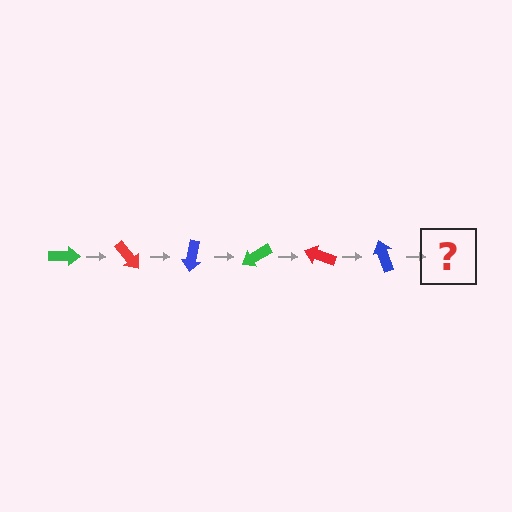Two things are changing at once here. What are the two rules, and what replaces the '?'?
The two rules are that it rotates 50 degrees each step and the color cycles through green, red, and blue. The '?' should be a green arrow, rotated 300 degrees from the start.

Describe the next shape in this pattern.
It should be a green arrow, rotated 300 degrees from the start.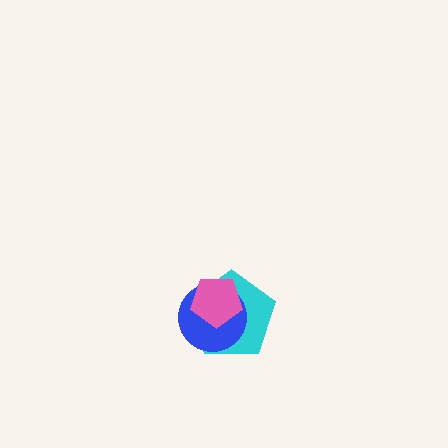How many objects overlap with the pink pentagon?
2 objects overlap with the pink pentagon.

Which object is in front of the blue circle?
The pink pentagon is in front of the blue circle.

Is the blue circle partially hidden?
Yes, it is partially covered by another shape.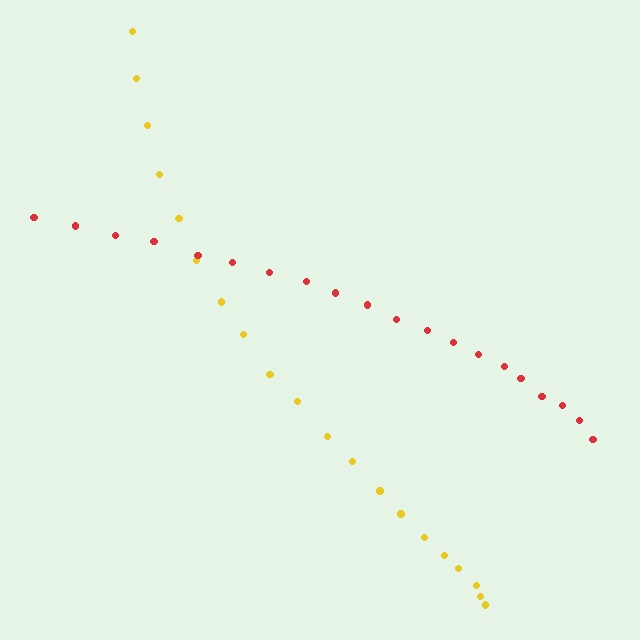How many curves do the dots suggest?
There are 2 distinct paths.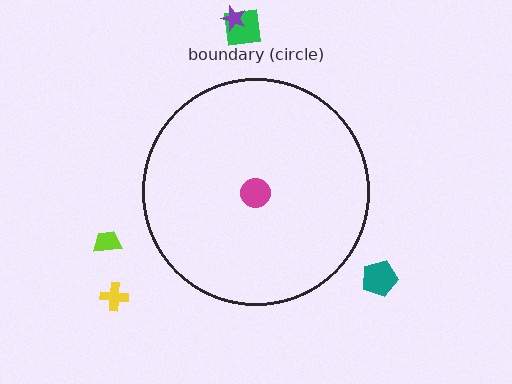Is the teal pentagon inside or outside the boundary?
Outside.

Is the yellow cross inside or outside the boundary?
Outside.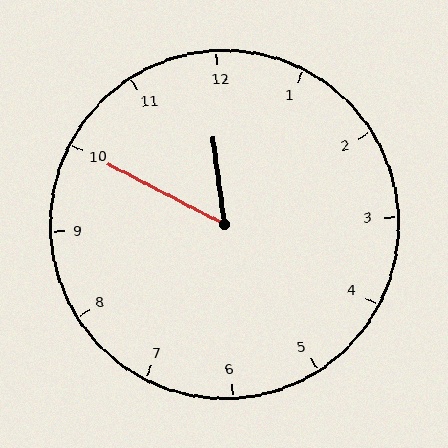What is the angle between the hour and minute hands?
Approximately 55 degrees.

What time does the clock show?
11:50.